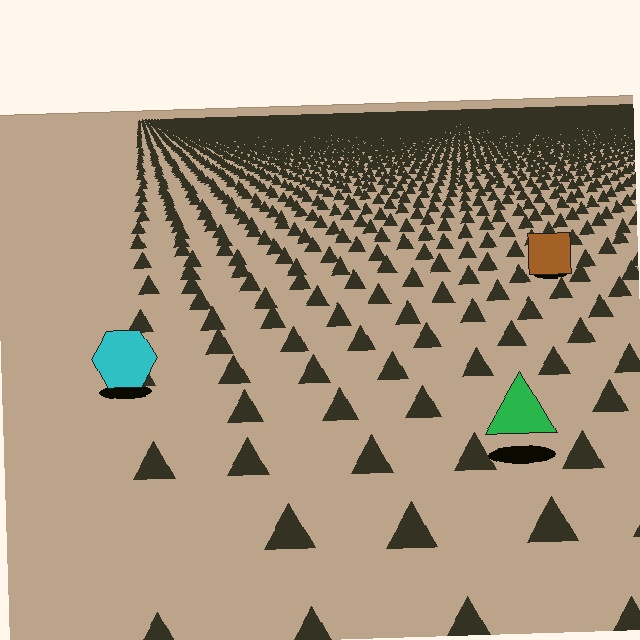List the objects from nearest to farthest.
From nearest to farthest: the green triangle, the cyan hexagon, the brown square.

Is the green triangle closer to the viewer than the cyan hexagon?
Yes. The green triangle is closer — you can tell from the texture gradient: the ground texture is coarser near it.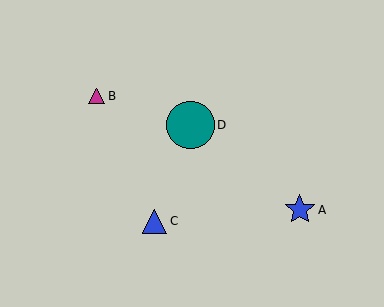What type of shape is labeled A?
Shape A is a blue star.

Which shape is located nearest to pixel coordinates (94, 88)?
The magenta triangle (labeled B) at (97, 96) is nearest to that location.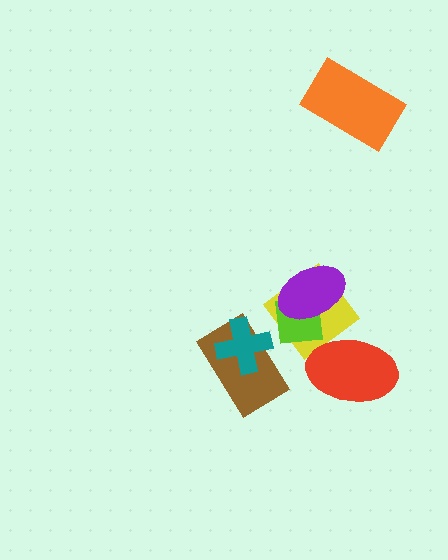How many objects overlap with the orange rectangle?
0 objects overlap with the orange rectangle.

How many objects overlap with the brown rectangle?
1 object overlaps with the brown rectangle.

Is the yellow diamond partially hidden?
Yes, it is partially covered by another shape.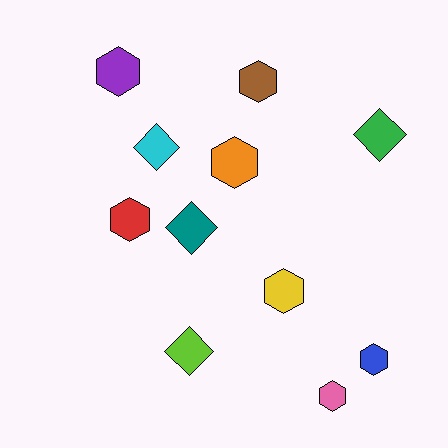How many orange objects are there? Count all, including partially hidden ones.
There is 1 orange object.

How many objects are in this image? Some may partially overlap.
There are 11 objects.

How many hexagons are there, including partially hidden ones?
There are 7 hexagons.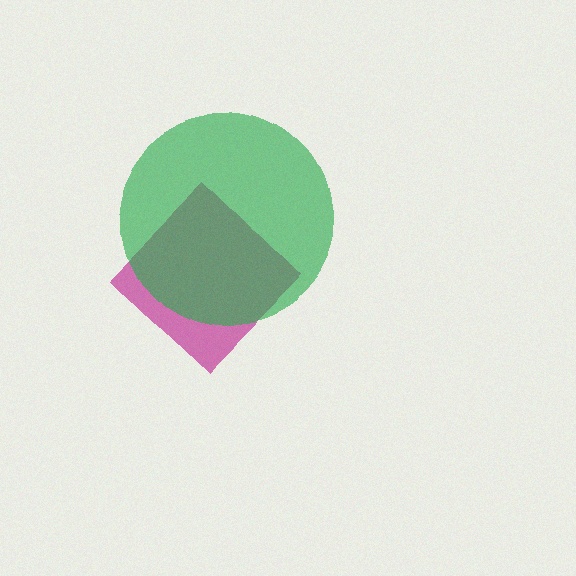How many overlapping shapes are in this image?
There are 2 overlapping shapes in the image.